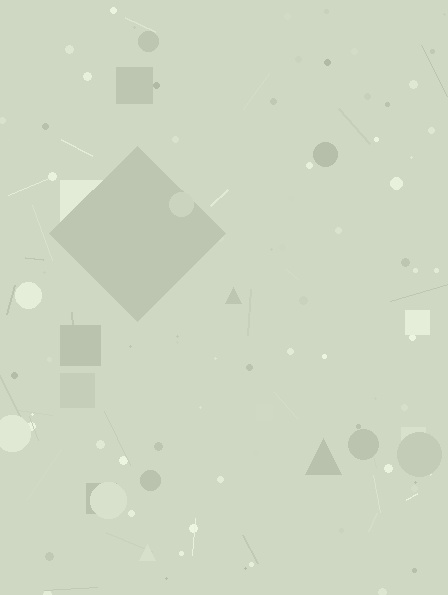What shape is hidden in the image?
A diamond is hidden in the image.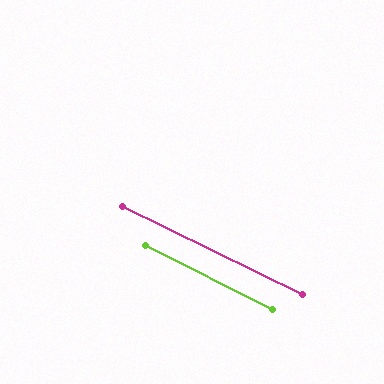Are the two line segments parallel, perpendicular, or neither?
Parallel — their directions differ by only 0.9°.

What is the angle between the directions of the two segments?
Approximately 1 degree.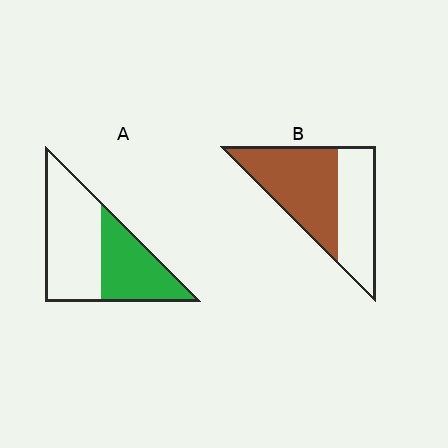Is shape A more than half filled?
No.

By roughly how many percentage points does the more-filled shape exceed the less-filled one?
By roughly 15 percentage points (B over A).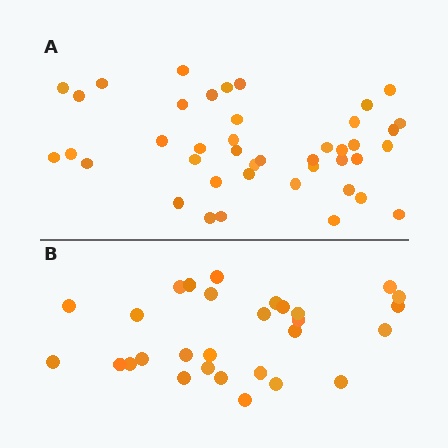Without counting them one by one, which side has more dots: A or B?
Region A (the top region) has more dots.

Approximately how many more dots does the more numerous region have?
Region A has approximately 15 more dots than region B.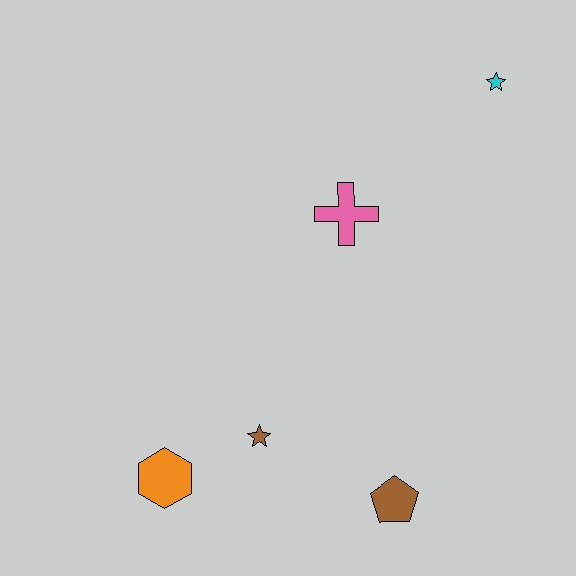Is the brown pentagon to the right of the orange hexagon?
Yes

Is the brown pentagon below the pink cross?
Yes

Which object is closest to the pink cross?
The cyan star is closest to the pink cross.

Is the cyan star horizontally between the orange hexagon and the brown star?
No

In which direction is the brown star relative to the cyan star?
The brown star is below the cyan star.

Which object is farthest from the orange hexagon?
The cyan star is farthest from the orange hexagon.